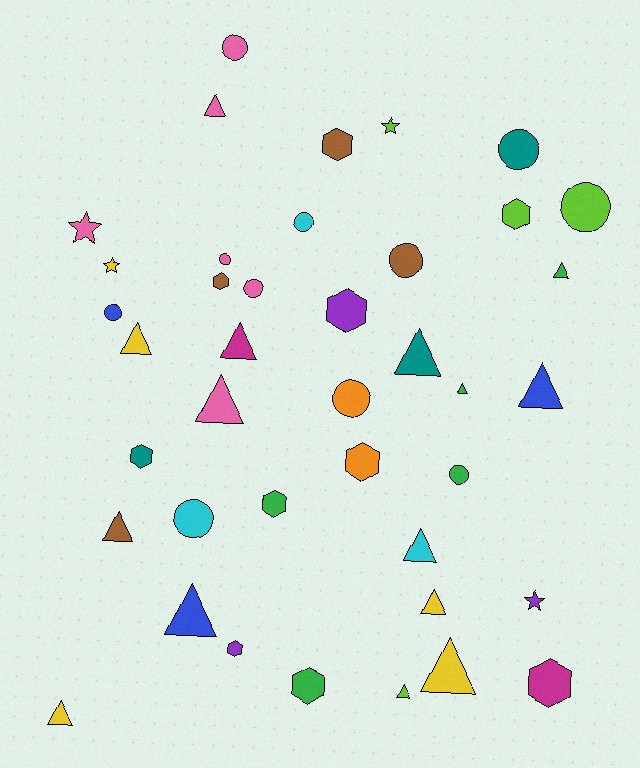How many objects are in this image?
There are 40 objects.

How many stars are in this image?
There are 4 stars.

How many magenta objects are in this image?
There are 2 magenta objects.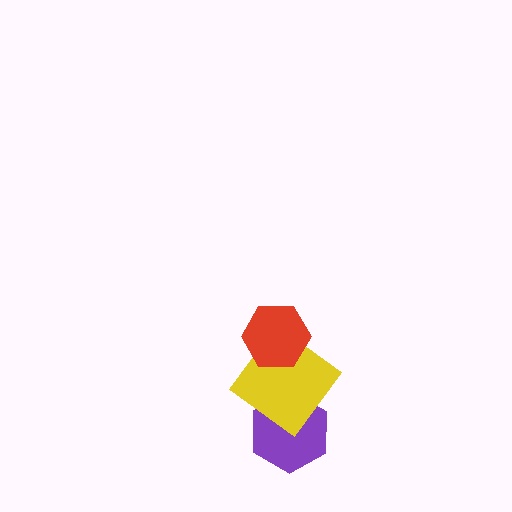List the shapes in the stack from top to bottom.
From top to bottom: the red hexagon, the yellow diamond, the purple hexagon.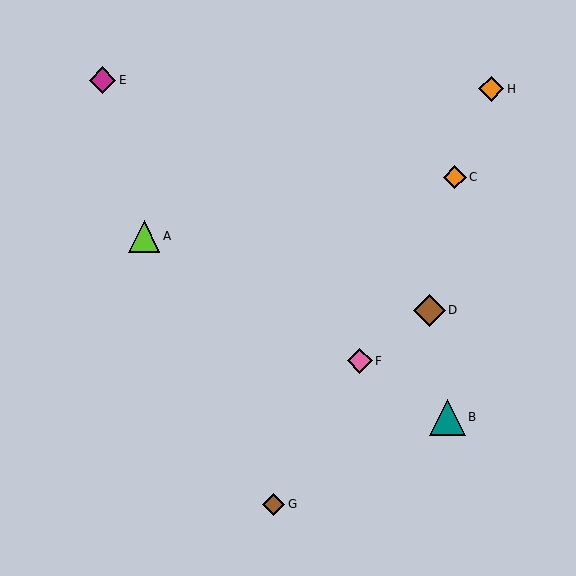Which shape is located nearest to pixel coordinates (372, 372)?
The pink diamond (labeled F) at (360, 361) is nearest to that location.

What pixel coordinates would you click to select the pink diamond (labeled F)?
Click at (360, 361) to select the pink diamond F.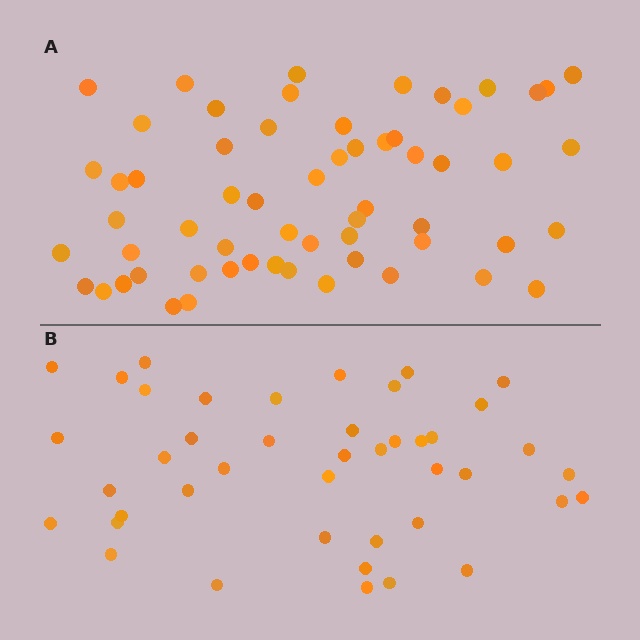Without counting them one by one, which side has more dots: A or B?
Region A (the top region) has more dots.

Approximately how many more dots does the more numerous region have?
Region A has approximately 15 more dots than region B.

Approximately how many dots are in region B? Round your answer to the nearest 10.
About 40 dots. (The exact count is 43, which rounds to 40.)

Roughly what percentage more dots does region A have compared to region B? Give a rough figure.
About 40% more.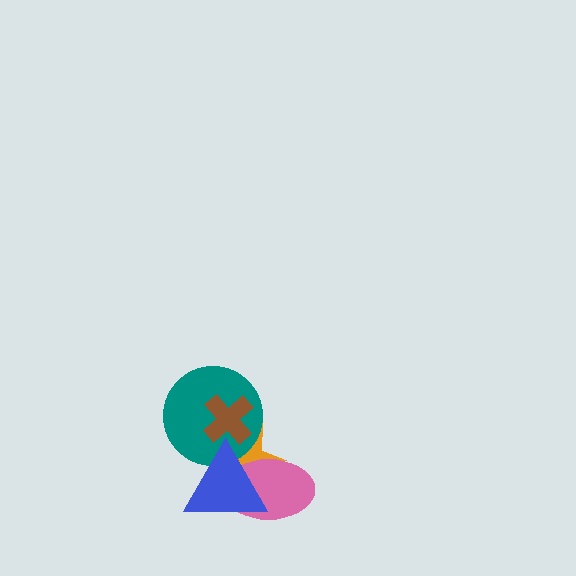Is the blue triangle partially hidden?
No, no other shape covers it.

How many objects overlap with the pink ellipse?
2 objects overlap with the pink ellipse.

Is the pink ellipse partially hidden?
Yes, it is partially covered by another shape.